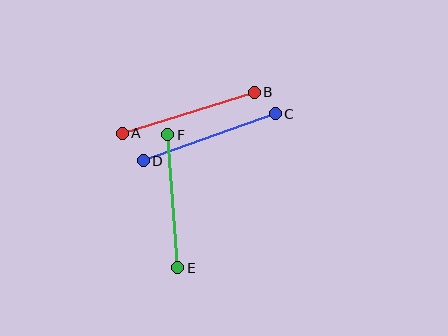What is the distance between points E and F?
The distance is approximately 133 pixels.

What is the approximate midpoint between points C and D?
The midpoint is at approximately (209, 137) pixels.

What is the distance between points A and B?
The distance is approximately 138 pixels.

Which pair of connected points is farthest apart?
Points C and D are farthest apart.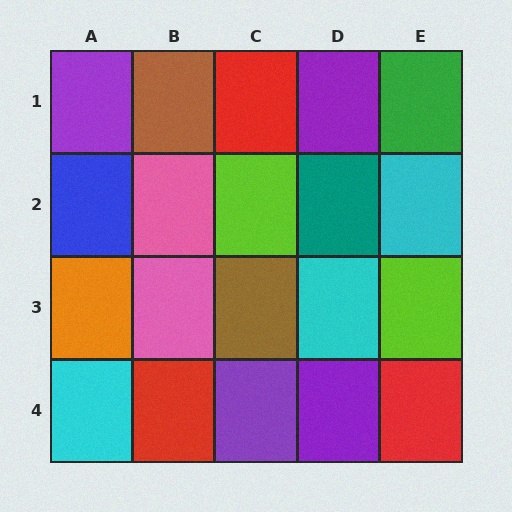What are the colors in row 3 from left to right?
Orange, pink, brown, cyan, lime.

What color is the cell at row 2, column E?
Cyan.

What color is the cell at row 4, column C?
Purple.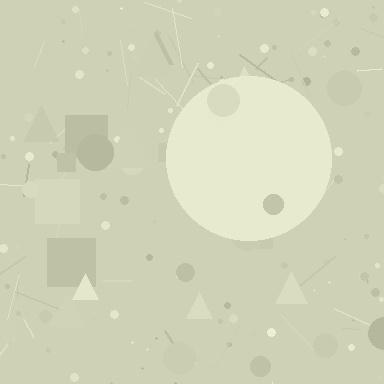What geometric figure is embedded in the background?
A circle is embedded in the background.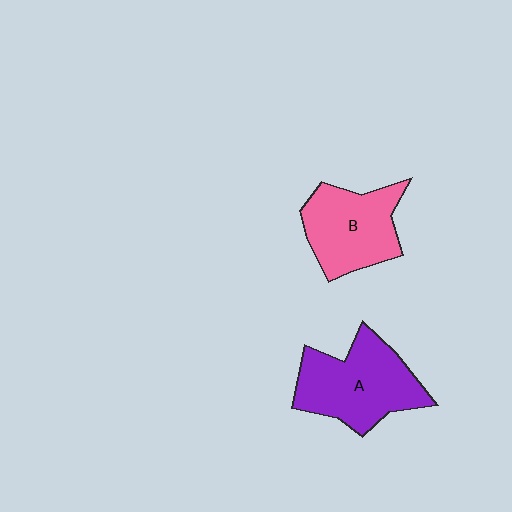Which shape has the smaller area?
Shape B (pink).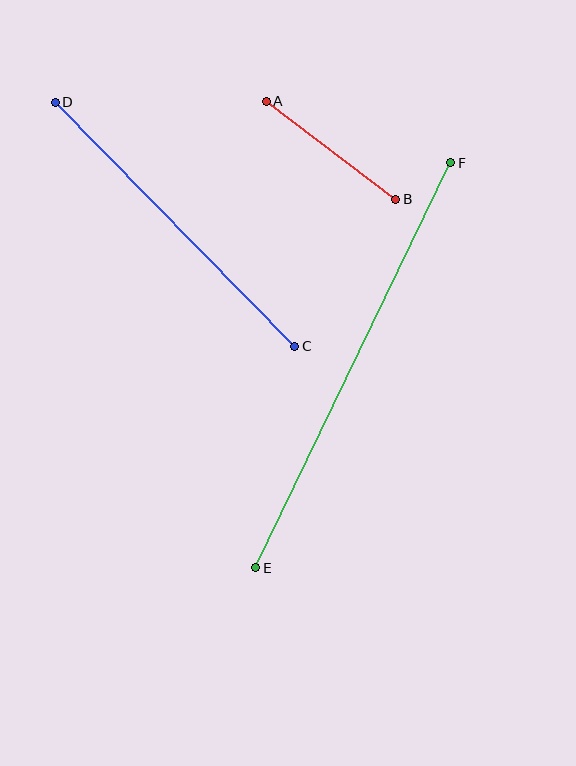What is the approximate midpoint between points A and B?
The midpoint is at approximately (331, 150) pixels.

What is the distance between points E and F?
The distance is approximately 450 pixels.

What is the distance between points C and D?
The distance is approximately 342 pixels.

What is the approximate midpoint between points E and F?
The midpoint is at approximately (353, 365) pixels.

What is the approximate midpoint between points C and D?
The midpoint is at approximately (175, 224) pixels.